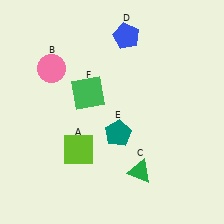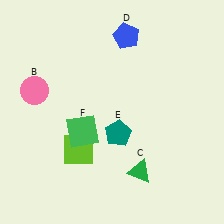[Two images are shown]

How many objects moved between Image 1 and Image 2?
2 objects moved between the two images.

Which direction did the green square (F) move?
The green square (F) moved down.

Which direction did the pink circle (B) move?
The pink circle (B) moved down.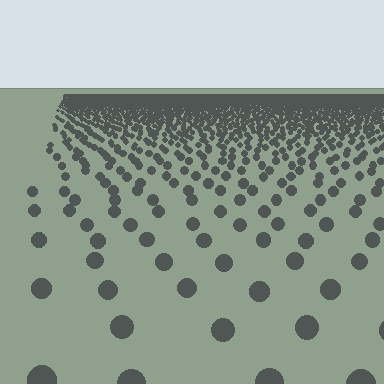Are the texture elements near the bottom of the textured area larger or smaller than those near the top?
Larger. Near the bottom, elements are closer to the viewer and appear at a bigger on-screen size.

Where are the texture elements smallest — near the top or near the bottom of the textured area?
Near the top.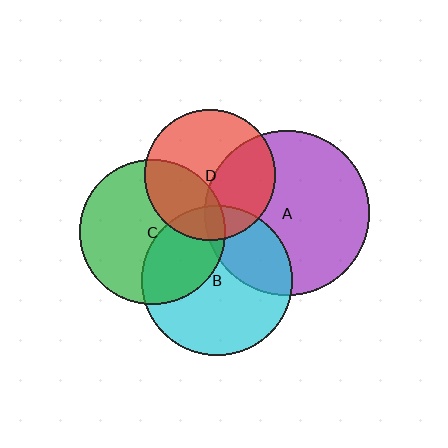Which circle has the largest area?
Circle A (purple).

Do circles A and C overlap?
Yes.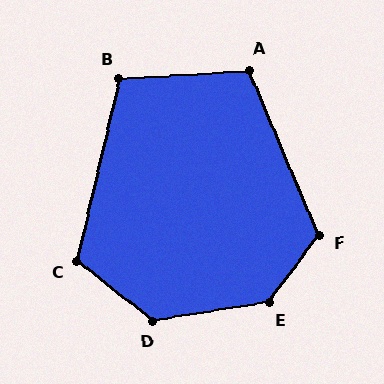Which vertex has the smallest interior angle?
B, at approximately 107 degrees.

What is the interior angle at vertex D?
Approximately 133 degrees (obtuse).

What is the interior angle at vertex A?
Approximately 109 degrees (obtuse).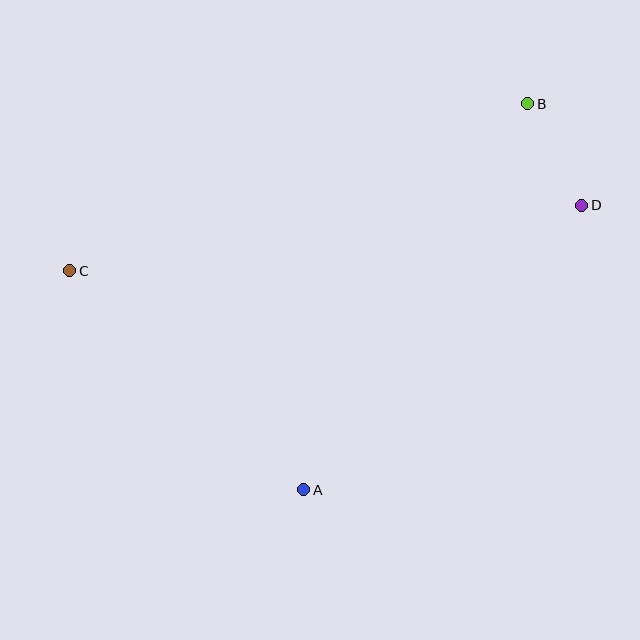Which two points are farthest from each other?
Points C and D are farthest from each other.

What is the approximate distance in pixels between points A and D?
The distance between A and D is approximately 397 pixels.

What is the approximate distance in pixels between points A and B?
The distance between A and B is approximately 446 pixels.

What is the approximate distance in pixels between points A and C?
The distance between A and C is approximately 320 pixels.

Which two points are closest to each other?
Points B and D are closest to each other.